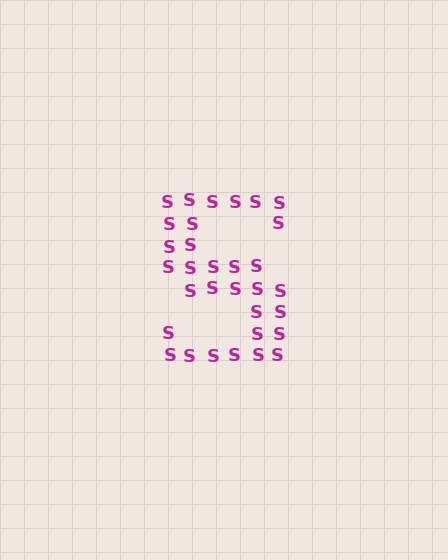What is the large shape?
The large shape is the letter S.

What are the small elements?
The small elements are letter S's.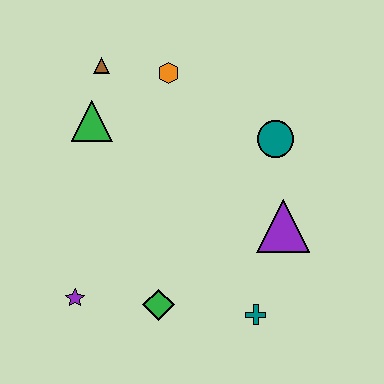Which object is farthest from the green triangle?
The teal cross is farthest from the green triangle.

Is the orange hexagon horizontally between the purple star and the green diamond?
No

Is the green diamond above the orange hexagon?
No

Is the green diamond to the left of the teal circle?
Yes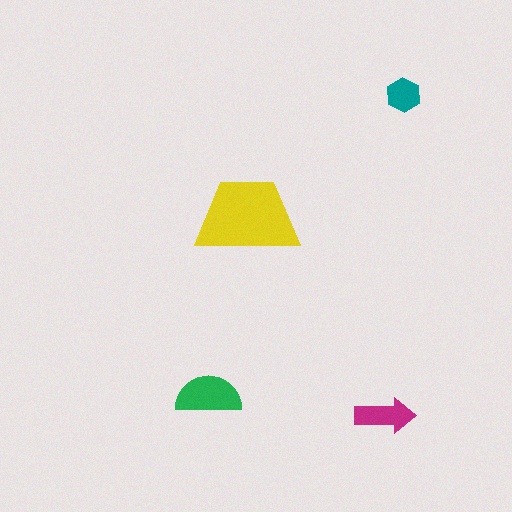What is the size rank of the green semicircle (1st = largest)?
2nd.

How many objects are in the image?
There are 4 objects in the image.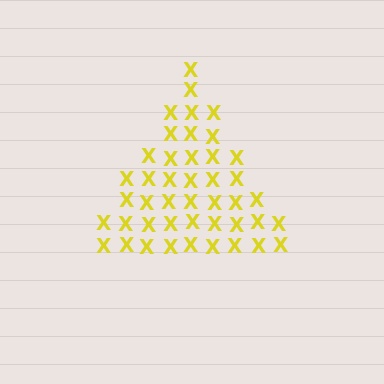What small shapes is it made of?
It is made of small letter X's.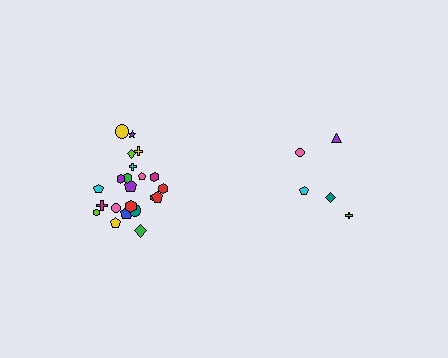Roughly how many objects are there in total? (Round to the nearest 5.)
Roughly 25 objects in total.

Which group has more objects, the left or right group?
The left group.